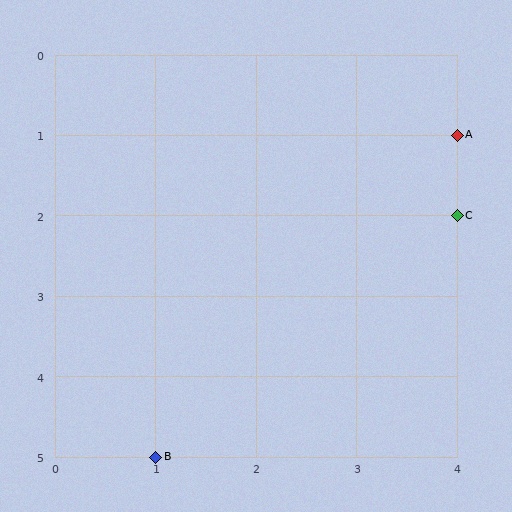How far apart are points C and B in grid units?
Points C and B are 3 columns and 3 rows apart (about 4.2 grid units diagonally).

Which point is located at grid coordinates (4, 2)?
Point C is at (4, 2).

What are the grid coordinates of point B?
Point B is at grid coordinates (1, 5).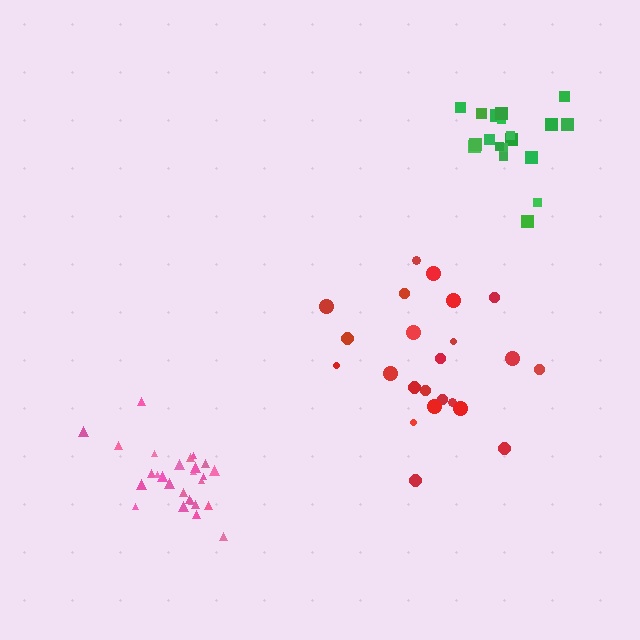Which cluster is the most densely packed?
Pink.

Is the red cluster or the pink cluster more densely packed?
Pink.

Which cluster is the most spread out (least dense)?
Red.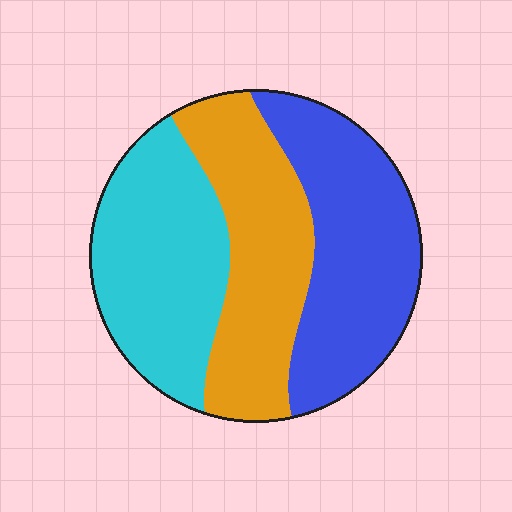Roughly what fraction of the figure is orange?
Orange takes up about one third (1/3) of the figure.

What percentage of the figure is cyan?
Cyan covers 33% of the figure.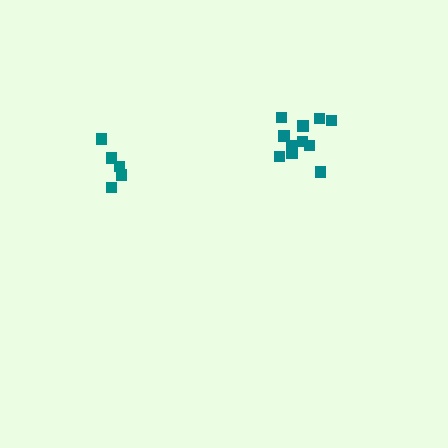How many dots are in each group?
Group 1: 5 dots, Group 2: 11 dots (16 total).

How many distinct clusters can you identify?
There are 2 distinct clusters.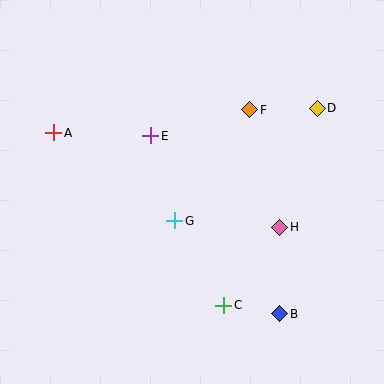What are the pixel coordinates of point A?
Point A is at (54, 133).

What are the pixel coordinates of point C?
Point C is at (224, 305).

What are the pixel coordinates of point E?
Point E is at (151, 136).